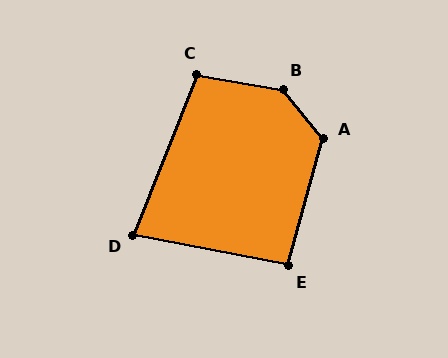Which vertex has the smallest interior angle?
D, at approximately 79 degrees.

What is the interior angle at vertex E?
Approximately 95 degrees (approximately right).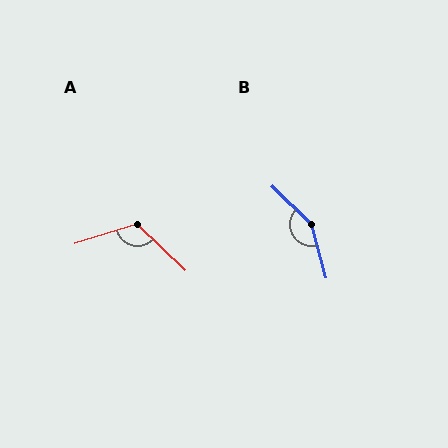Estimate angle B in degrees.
Approximately 150 degrees.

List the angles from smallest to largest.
A (119°), B (150°).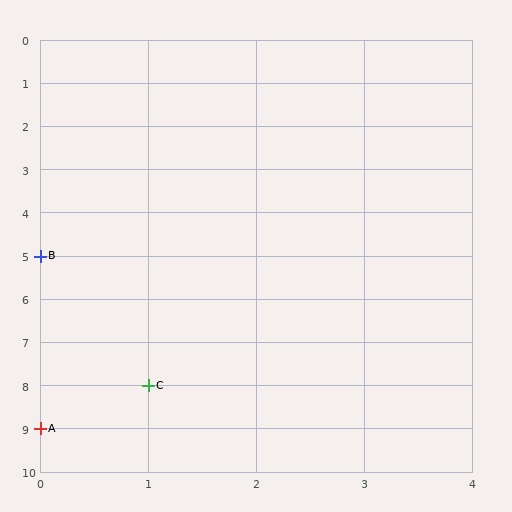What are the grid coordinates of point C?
Point C is at grid coordinates (1, 8).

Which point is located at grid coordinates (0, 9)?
Point A is at (0, 9).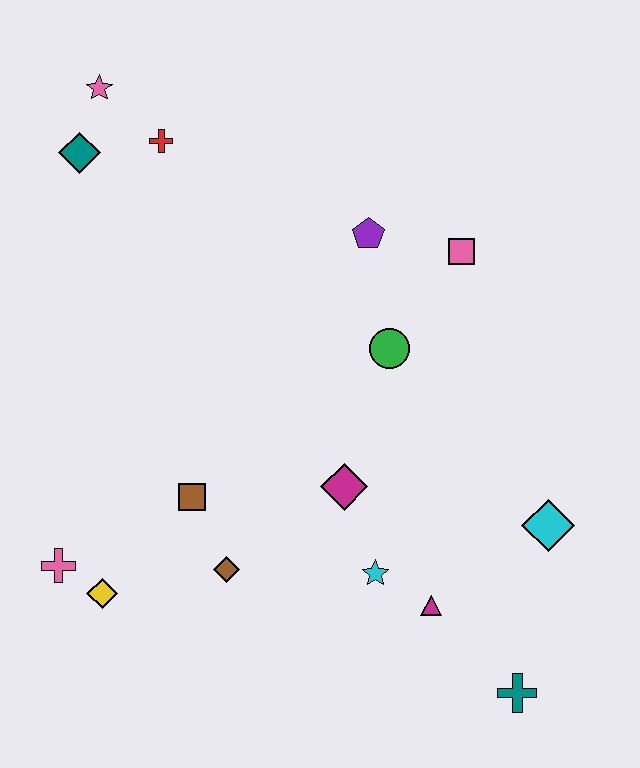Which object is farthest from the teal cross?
The pink star is farthest from the teal cross.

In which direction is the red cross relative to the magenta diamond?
The red cross is above the magenta diamond.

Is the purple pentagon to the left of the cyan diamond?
Yes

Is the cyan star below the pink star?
Yes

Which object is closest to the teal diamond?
The pink star is closest to the teal diamond.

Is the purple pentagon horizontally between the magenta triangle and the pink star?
Yes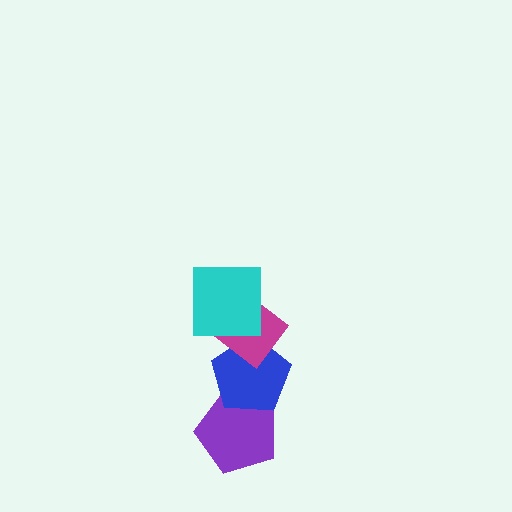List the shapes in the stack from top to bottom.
From top to bottom: the cyan square, the magenta diamond, the blue pentagon, the purple pentagon.